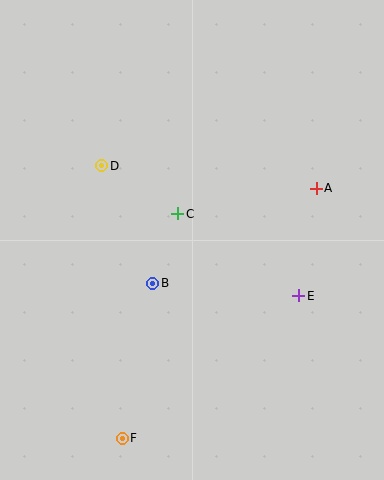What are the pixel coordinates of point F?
Point F is at (122, 438).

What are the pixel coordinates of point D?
Point D is at (102, 166).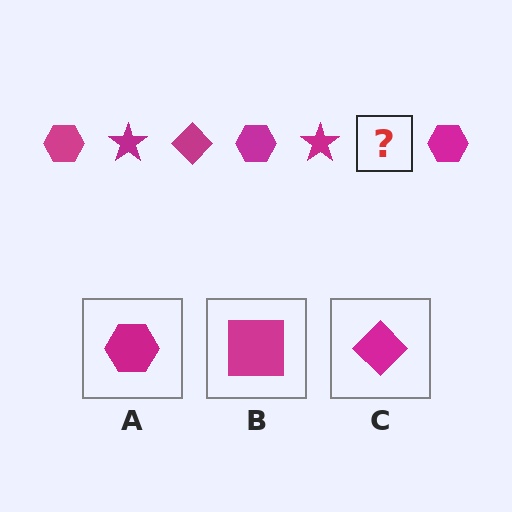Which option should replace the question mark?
Option C.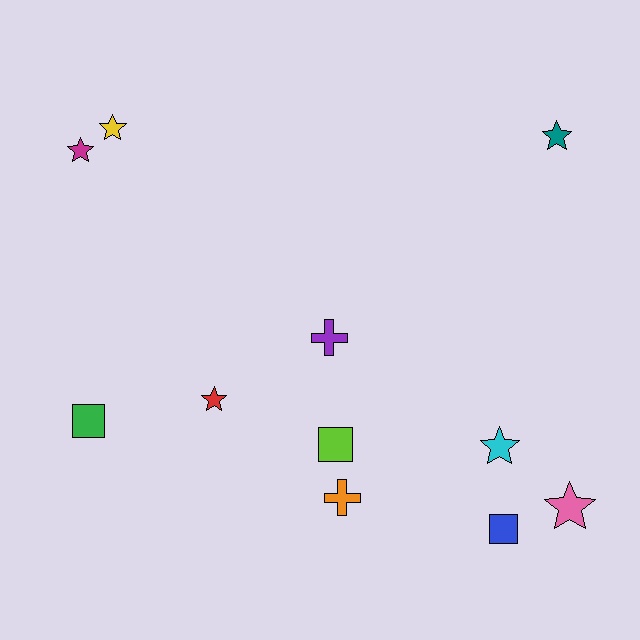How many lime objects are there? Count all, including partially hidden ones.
There is 1 lime object.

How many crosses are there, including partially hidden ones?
There are 2 crosses.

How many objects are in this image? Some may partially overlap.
There are 11 objects.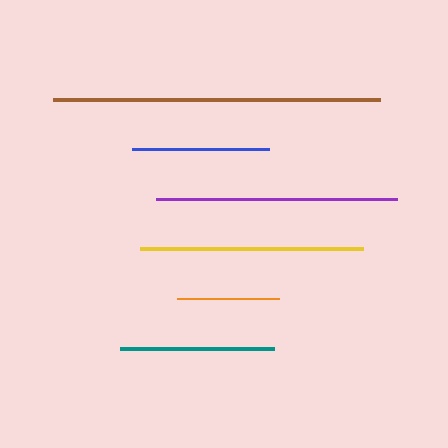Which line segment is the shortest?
The orange line is the shortest at approximately 102 pixels.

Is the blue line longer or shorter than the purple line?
The purple line is longer than the blue line.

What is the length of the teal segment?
The teal segment is approximately 154 pixels long.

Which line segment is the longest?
The brown line is the longest at approximately 327 pixels.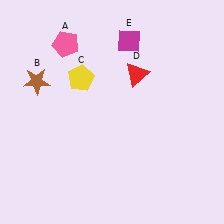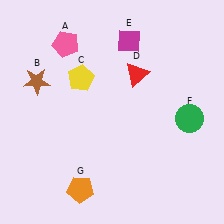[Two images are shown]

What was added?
A green circle (F), an orange pentagon (G) were added in Image 2.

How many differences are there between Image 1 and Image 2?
There are 2 differences between the two images.